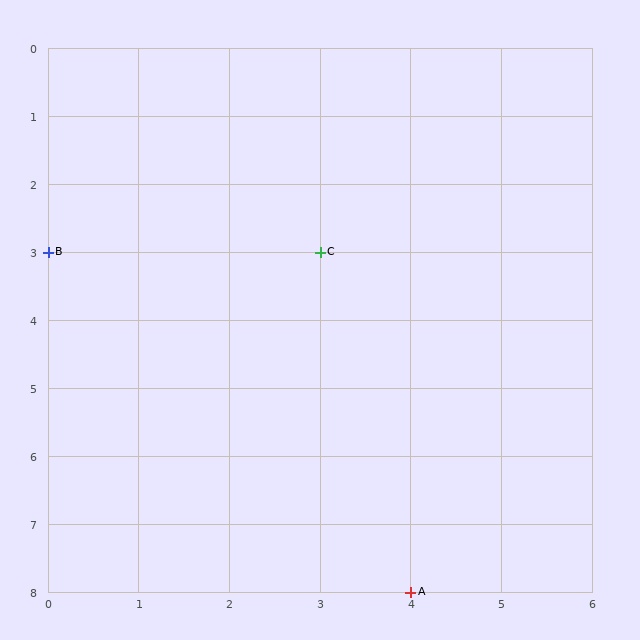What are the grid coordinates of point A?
Point A is at grid coordinates (4, 8).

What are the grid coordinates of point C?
Point C is at grid coordinates (3, 3).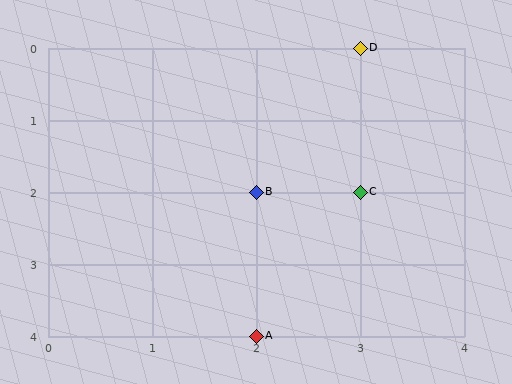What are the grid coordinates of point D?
Point D is at grid coordinates (3, 0).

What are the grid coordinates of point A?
Point A is at grid coordinates (2, 4).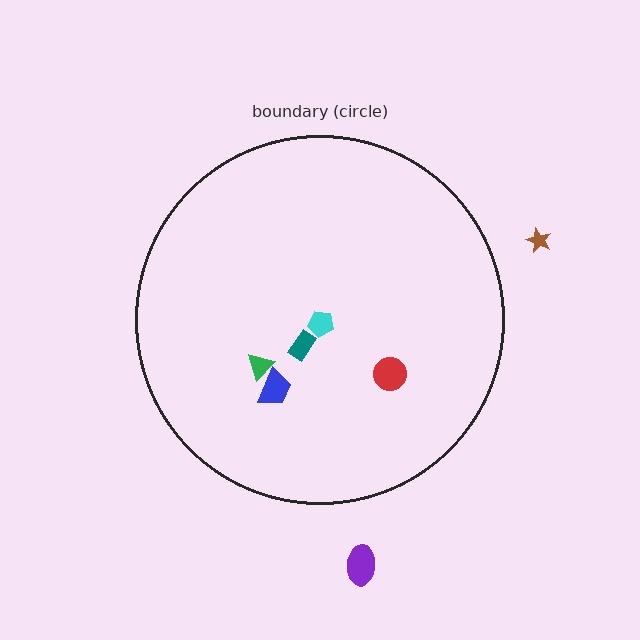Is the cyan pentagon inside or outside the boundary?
Inside.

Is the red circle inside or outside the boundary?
Inside.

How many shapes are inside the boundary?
5 inside, 2 outside.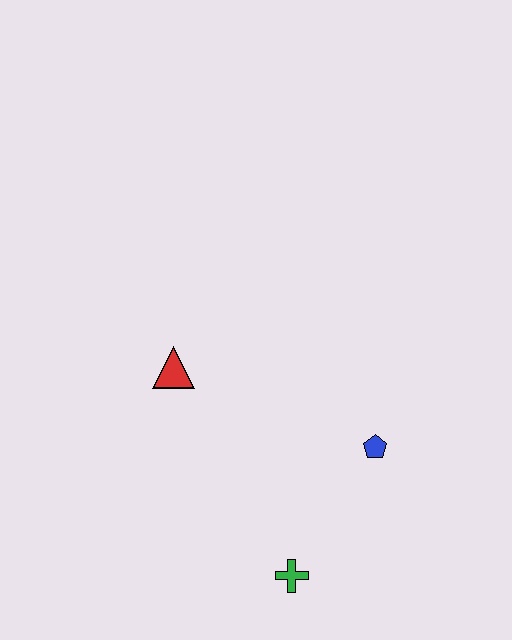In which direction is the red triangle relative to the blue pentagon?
The red triangle is to the left of the blue pentagon.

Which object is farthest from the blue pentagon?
The red triangle is farthest from the blue pentagon.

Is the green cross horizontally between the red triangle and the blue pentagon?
Yes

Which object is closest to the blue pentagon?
The green cross is closest to the blue pentagon.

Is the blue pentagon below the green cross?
No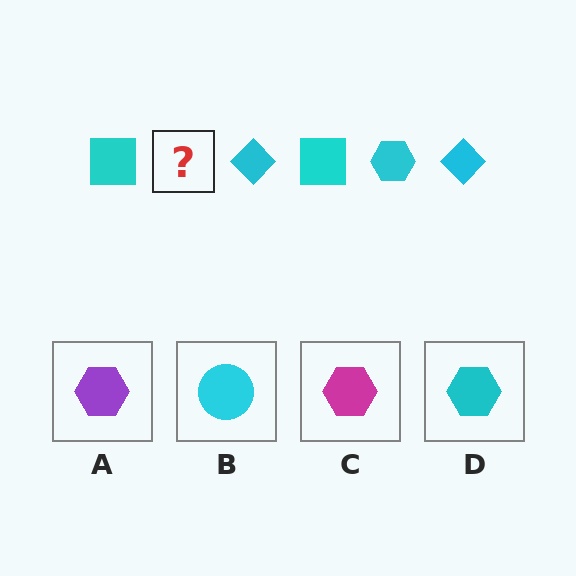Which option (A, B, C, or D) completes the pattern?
D.